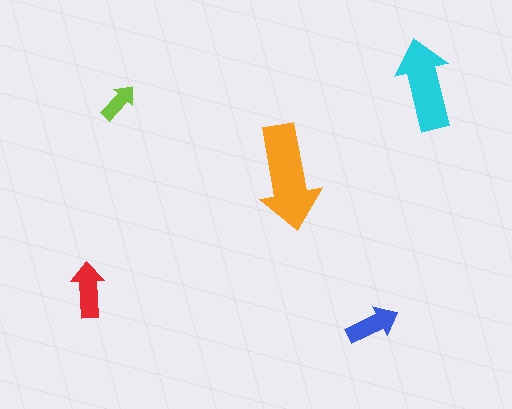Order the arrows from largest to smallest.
the orange one, the cyan one, the red one, the blue one, the lime one.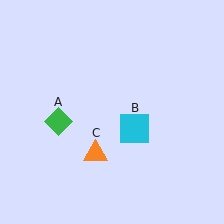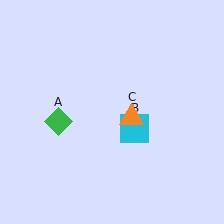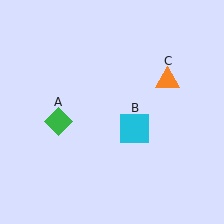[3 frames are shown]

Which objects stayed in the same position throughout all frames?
Green diamond (object A) and cyan square (object B) remained stationary.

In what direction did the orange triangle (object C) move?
The orange triangle (object C) moved up and to the right.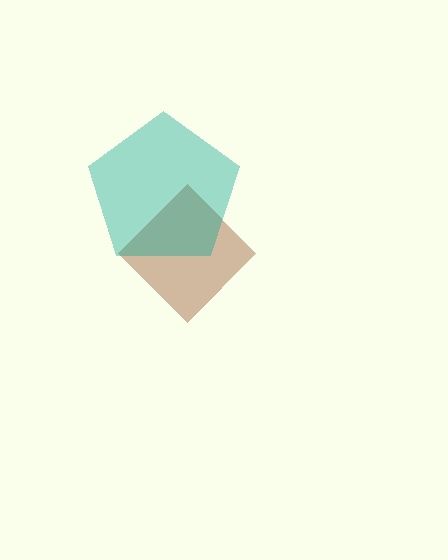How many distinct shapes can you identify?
There are 2 distinct shapes: a brown diamond, a teal pentagon.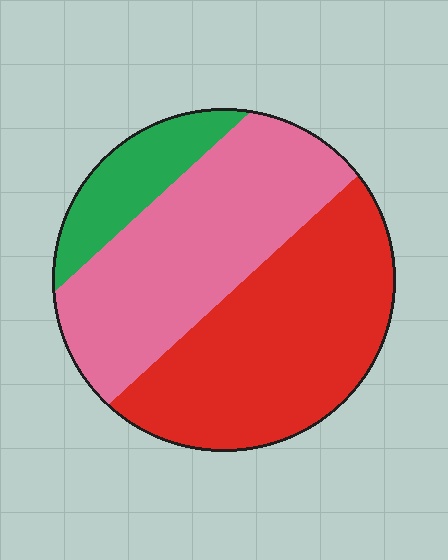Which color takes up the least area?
Green, at roughly 15%.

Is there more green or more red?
Red.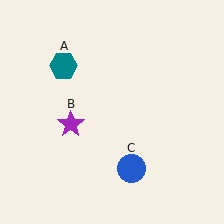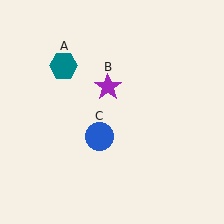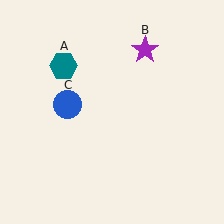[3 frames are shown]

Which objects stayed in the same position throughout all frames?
Teal hexagon (object A) remained stationary.